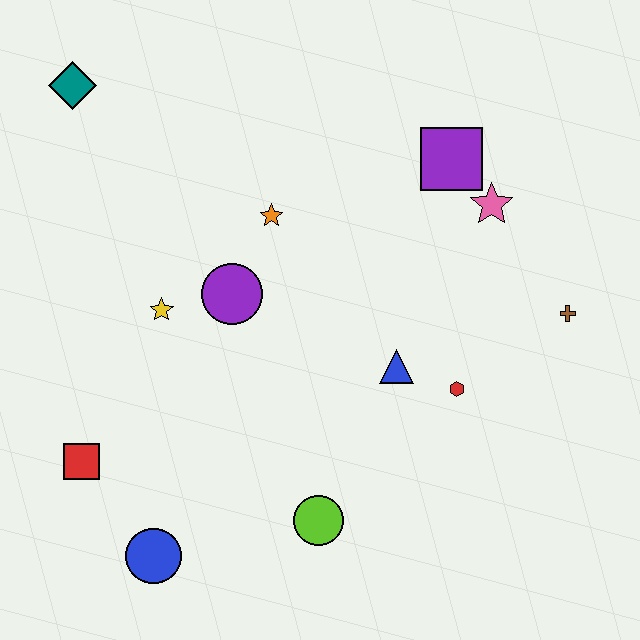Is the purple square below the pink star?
No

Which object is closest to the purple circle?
The yellow star is closest to the purple circle.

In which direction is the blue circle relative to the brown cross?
The blue circle is to the left of the brown cross.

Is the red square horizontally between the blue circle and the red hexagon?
No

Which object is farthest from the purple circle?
The brown cross is farthest from the purple circle.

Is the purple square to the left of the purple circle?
No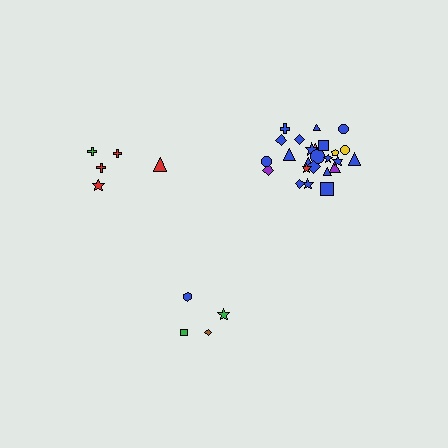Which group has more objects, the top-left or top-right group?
The top-right group.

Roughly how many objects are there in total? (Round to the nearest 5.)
Roughly 35 objects in total.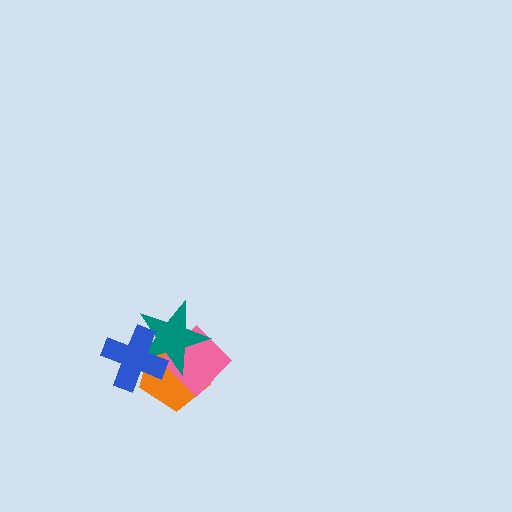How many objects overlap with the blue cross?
2 objects overlap with the blue cross.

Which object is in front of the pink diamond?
The teal star is in front of the pink diamond.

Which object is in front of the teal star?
The blue cross is in front of the teal star.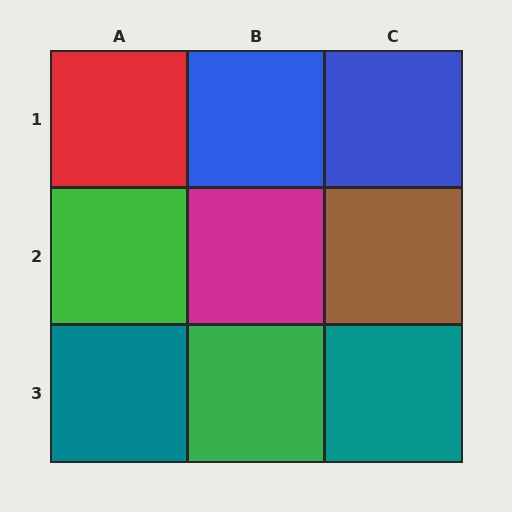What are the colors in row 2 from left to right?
Green, magenta, brown.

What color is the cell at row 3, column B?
Green.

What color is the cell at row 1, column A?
Red.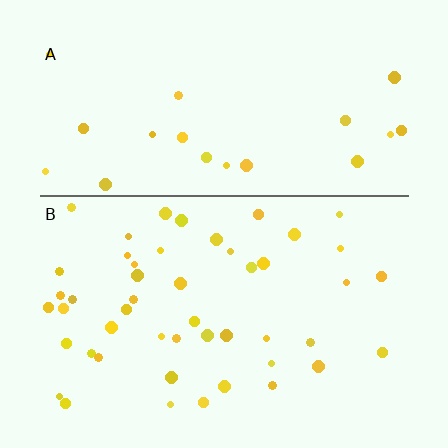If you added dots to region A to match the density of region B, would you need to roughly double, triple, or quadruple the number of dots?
Approximately double.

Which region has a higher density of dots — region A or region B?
B (the bottom).